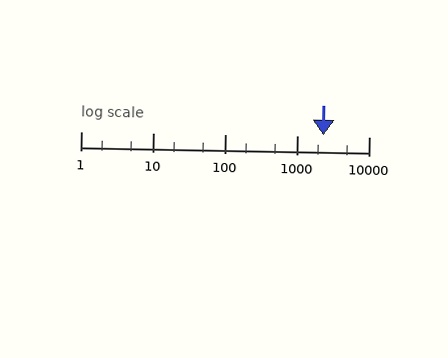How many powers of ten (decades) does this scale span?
The scale spans 4 decades, from 1 to 10000.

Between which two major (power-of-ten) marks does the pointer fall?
The pointer is between 1000 and 10000.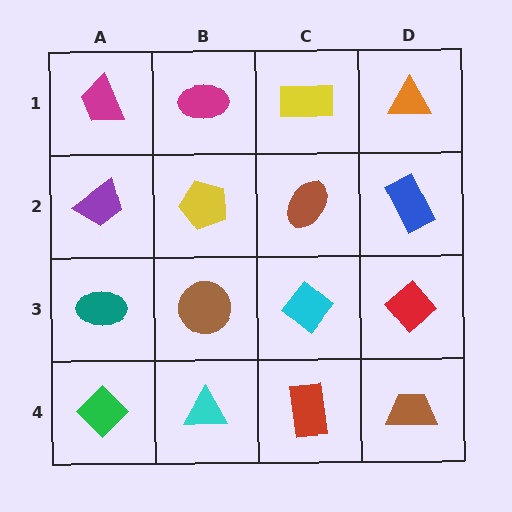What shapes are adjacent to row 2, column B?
A magenta ellipse (row 1, column B), a brown circle (row 3, column B), a purple trapezoid (row 2, column A), a brown ellipse (row 2, column C).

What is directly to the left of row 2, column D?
A brown ellipse.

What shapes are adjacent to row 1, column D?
A blue rectangle (row 2, column D), a yellow rectangle (row 1, column C).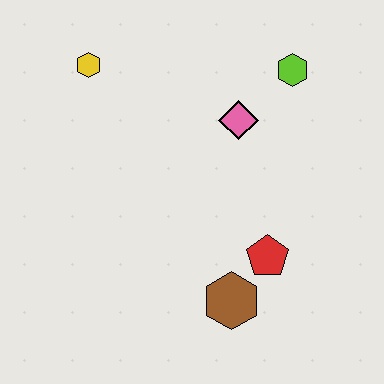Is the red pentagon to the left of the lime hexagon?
Yes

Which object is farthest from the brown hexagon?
The yellow hexagon is farthest from the brown hexagon.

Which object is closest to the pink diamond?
The lime hexagon is closest to the pink diamond.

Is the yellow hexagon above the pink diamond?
Yes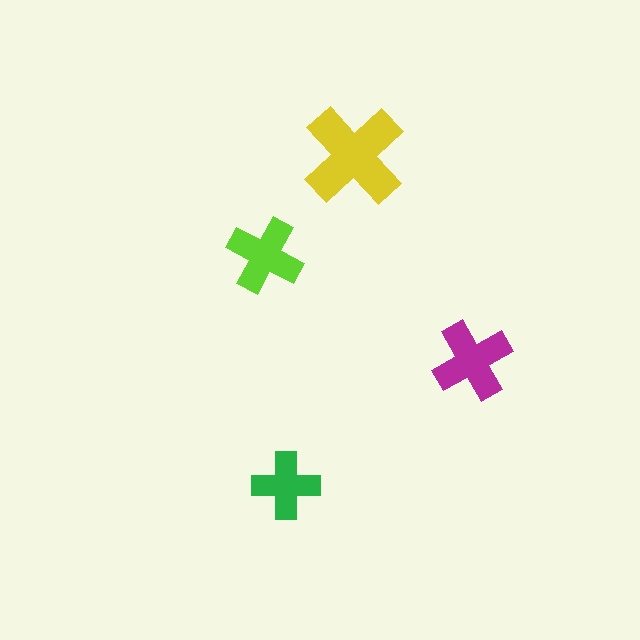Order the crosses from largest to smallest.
the yellow one, the magenta one, the lime one, the green one.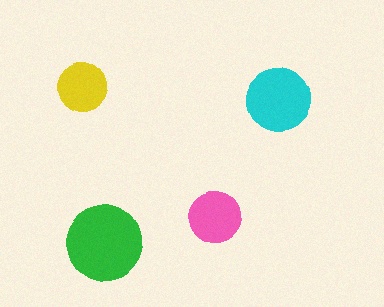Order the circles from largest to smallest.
the green one, the cyan one, the pink one, the yellow one.